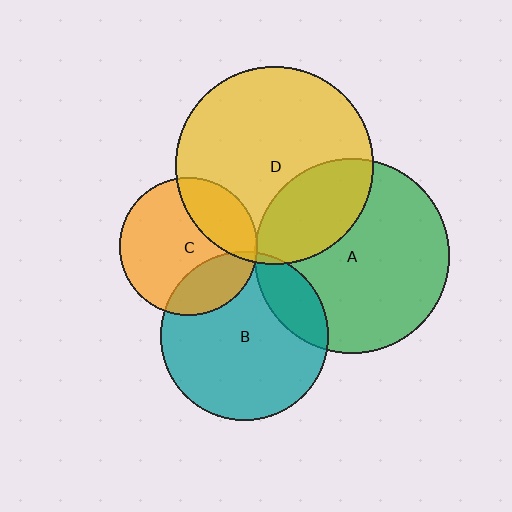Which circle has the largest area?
Circle D (yellow).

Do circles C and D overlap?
Yes.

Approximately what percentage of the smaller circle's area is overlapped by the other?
Approximately 25%.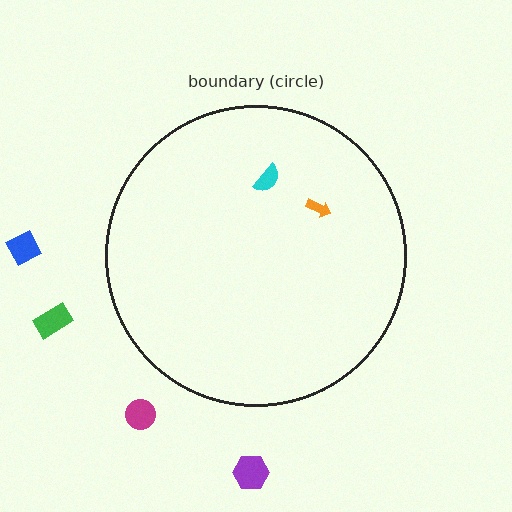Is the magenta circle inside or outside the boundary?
Outside.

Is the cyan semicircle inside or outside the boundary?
Inside.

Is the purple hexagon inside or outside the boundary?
Outside.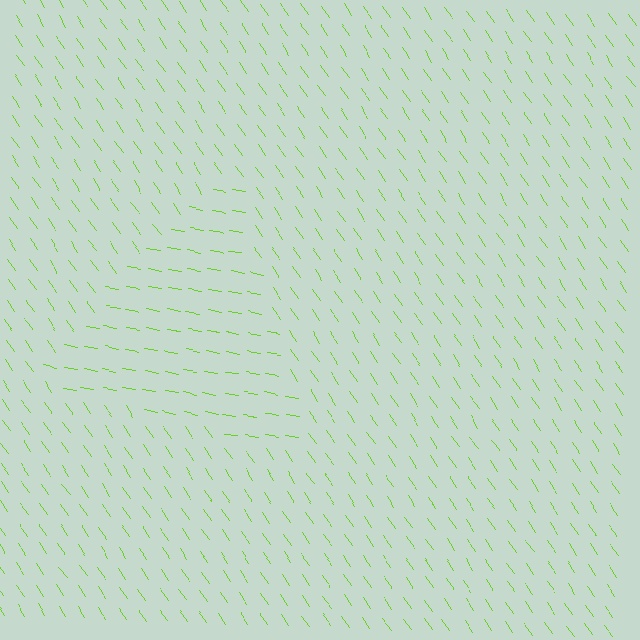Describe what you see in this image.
The image is filled with small lime line segments. A triangle region in the image has lines oriented differently from the surrounding lines, creating a visible texture boundary.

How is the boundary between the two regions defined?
The boundary is defined purely by a change in line orientation (approximately 45 degrees difference). All lines are the same color and thickness.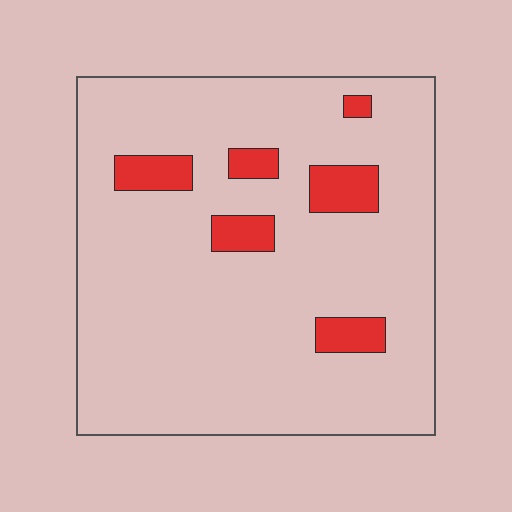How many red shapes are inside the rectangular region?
6.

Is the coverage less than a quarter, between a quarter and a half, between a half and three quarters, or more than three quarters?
Less than a quarter.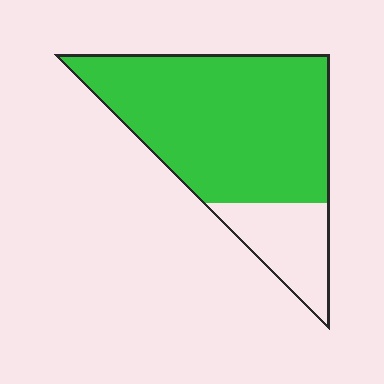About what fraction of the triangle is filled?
About four fifths (4/5).